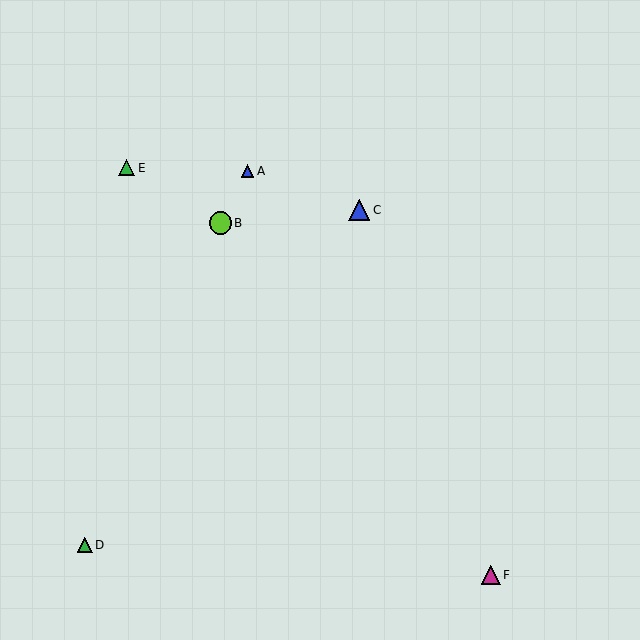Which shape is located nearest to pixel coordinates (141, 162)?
The green triangle (labeled E) at (127, 168) is nearest to that location.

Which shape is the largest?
The lime circle (labeled B) is the largest.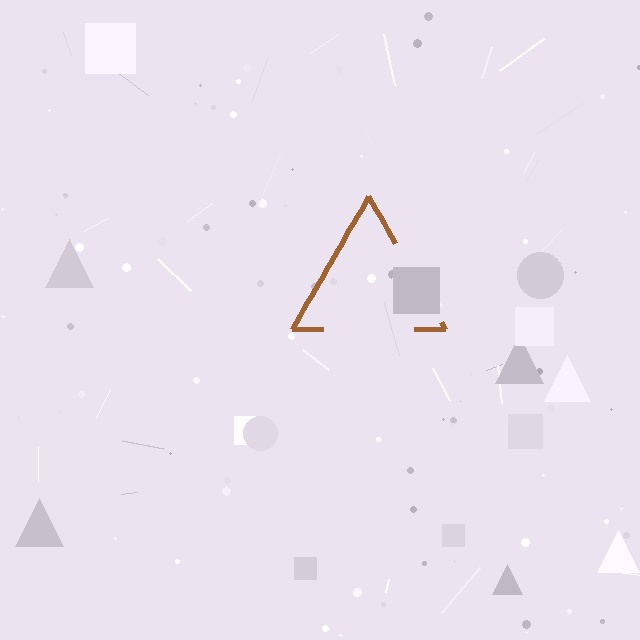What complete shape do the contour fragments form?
The contour fragments form a triangle.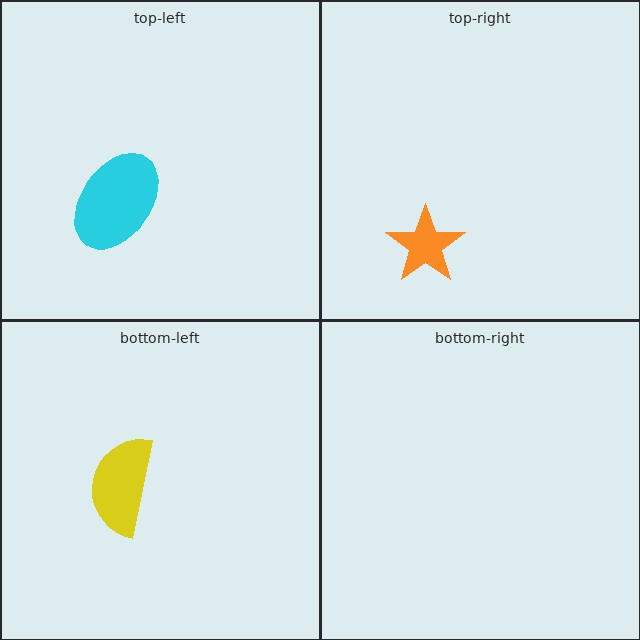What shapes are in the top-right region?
The orange star.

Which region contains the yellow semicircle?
The bottom-left region.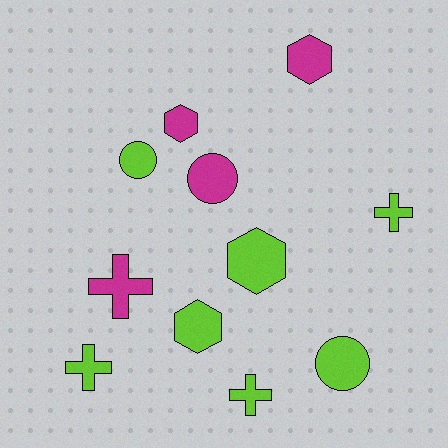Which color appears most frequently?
Lime, with 7 objects.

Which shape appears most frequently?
Cross, with 4 objects.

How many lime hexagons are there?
There are 2 lime hexagons.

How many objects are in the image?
There are 11 objects.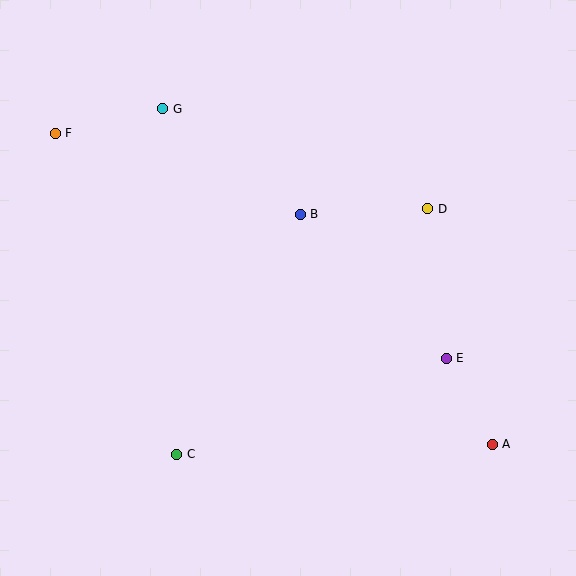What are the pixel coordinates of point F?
Point F is at (55, 133).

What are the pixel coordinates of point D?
Point D is at (428, 209).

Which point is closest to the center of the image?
Point B at (300, 214) is closest to the center.